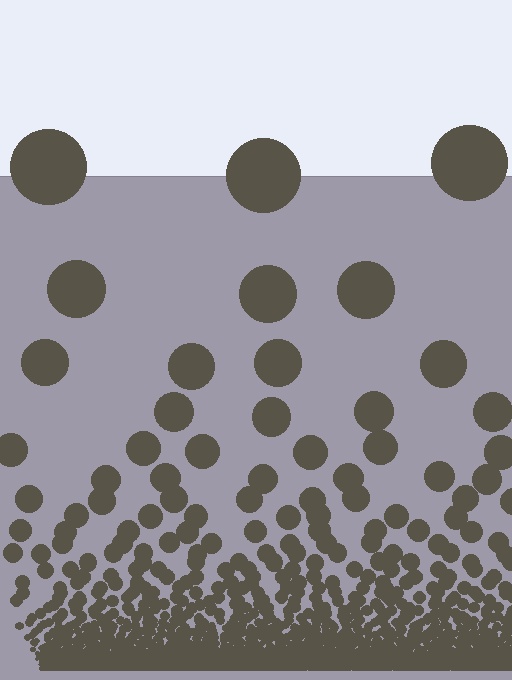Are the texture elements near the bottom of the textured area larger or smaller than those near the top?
Smaller. The gradient is inverted — elements near the bottom are smaller and denser.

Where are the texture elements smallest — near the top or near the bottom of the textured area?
Near the bottom.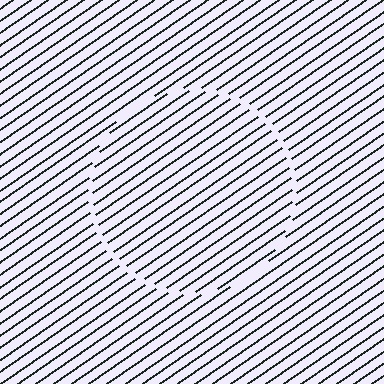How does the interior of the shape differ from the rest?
The interior of the shape contains the same grating, shifted by half a period — the contour is defined by the phase discontinuity where line-ends from the inner and outer gratings abut.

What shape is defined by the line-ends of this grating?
An illusory circle. The interior of the shape contains the same grating, shifted by half a period — the contour is defined by the phase discontinuity where line-ends from the inner and outer gratings abut.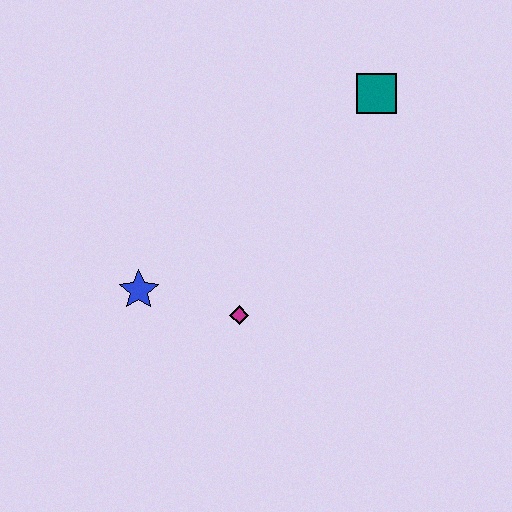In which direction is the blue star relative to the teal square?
The blue star is to the left of the teal square.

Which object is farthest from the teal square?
The blue star is farthest from the teal square.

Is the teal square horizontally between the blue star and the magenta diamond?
No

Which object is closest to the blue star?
The magenta diamond is closest to the blue star.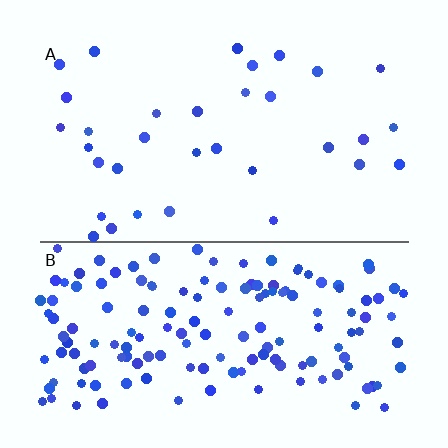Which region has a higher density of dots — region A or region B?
B (the bottom).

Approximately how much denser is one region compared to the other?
Approximately 4.7× — region B over region A.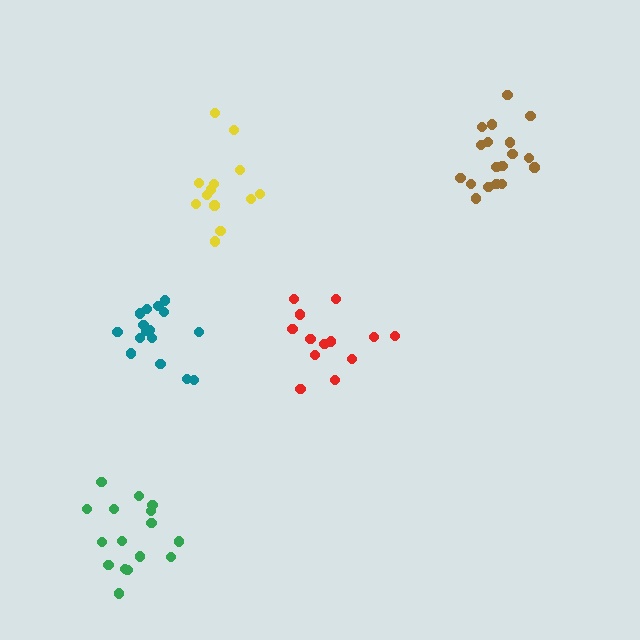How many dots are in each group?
Group 1: 16 dots, Group 2: 13 dots, Group 3: 13 dots, Group 4: 16 dots, Group 5: 18 dots (76 total).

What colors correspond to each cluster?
The clusters are colored: teal, red, yellow, green, brown.